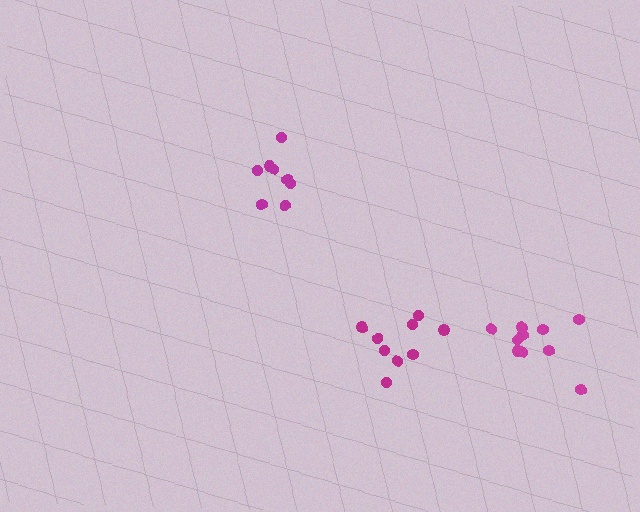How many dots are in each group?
Group 1: 8 dots, Group 2: 10 dots, Group 3: 10 dots (28 total).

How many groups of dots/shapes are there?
There are 3 groups.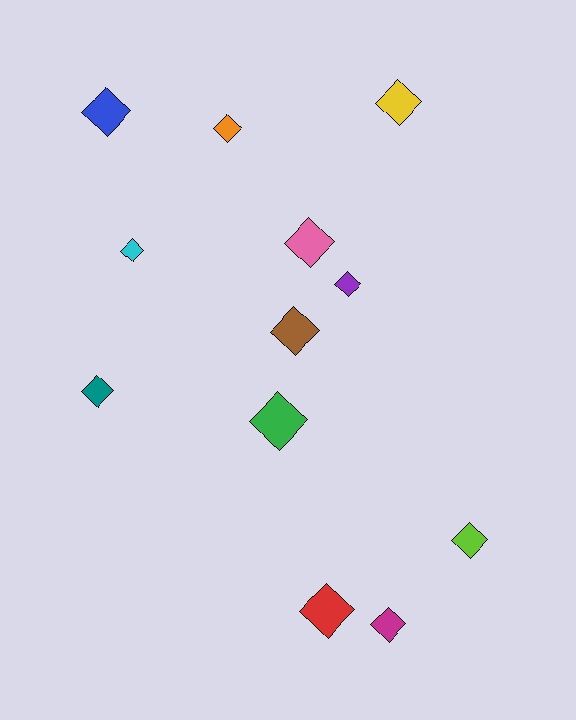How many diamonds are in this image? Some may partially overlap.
There are 12 diamonds.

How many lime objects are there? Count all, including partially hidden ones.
There is 1 lime object.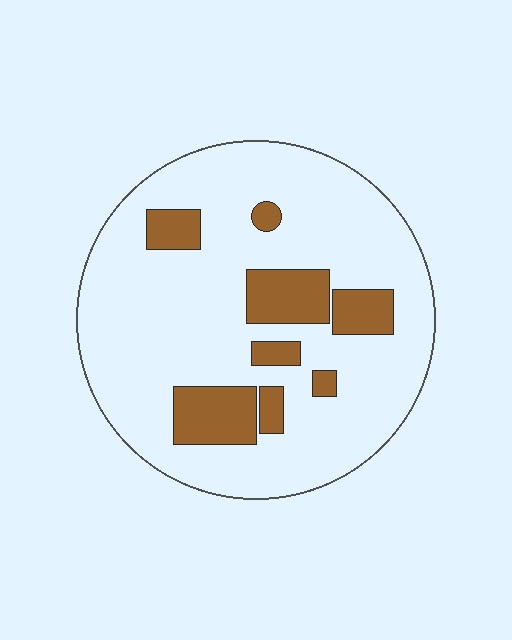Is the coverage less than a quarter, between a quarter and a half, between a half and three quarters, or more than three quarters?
Less than a quarter.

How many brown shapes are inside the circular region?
8.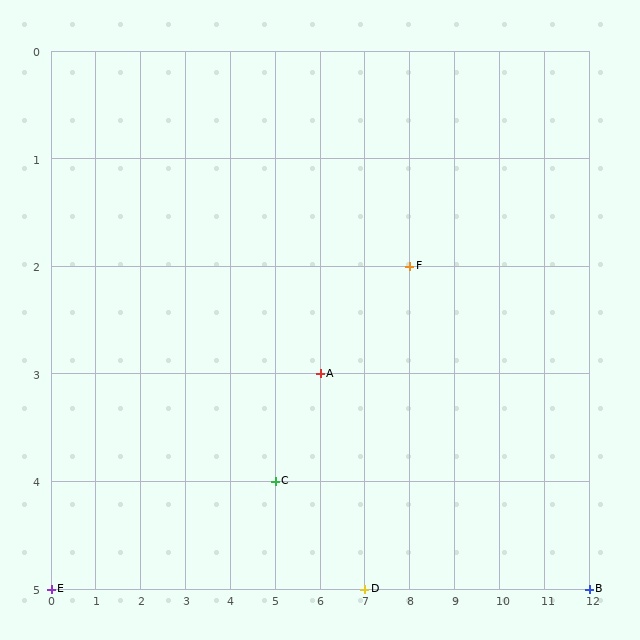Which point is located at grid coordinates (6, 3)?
Point A is at (6, 3).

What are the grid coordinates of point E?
Point E is at grid coordinates (0, 5).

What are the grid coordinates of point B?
Point B is at grid coordinates (12, 5).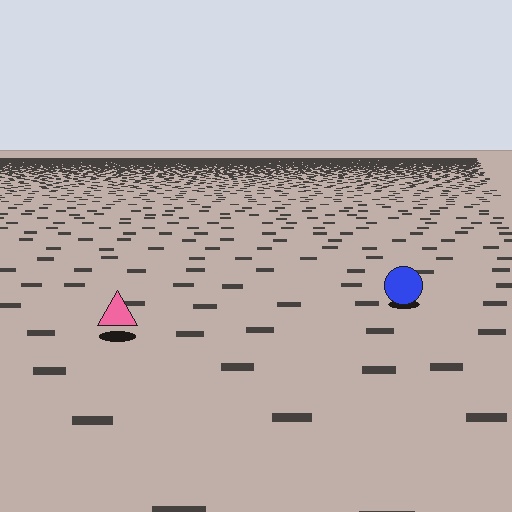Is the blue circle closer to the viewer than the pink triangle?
No. The pink triangle is closer — you can tell from the texture gradient: the ground texture is coarser near it.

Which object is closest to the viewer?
The pink triangle is closest. The texture marks near it are larger and more spread out.